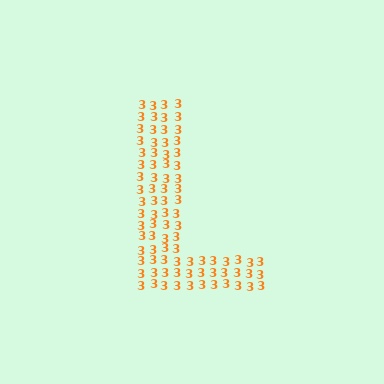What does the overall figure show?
The overall figure shows the letter L.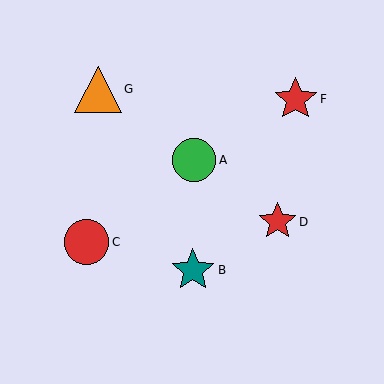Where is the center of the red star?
The center of the red star is at (277, 222).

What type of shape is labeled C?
Shape C is a red circle.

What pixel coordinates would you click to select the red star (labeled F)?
Click at (296, 99) to select the red star F.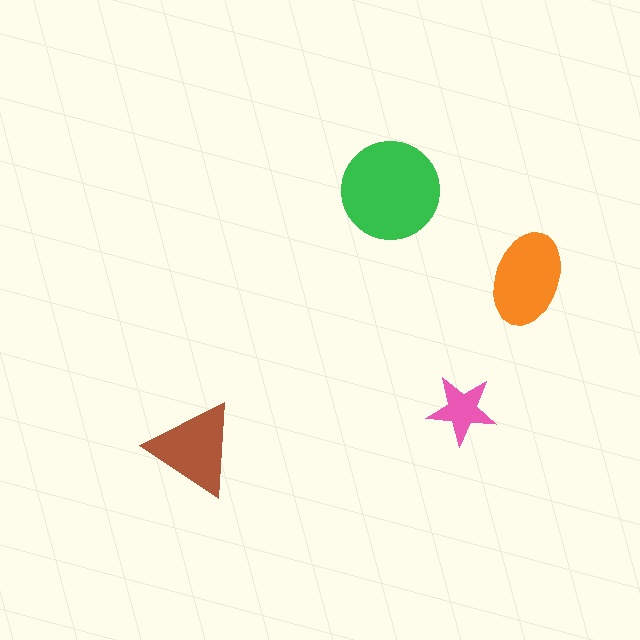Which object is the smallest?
The pink star.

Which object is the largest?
The green circle.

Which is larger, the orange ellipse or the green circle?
The green circle.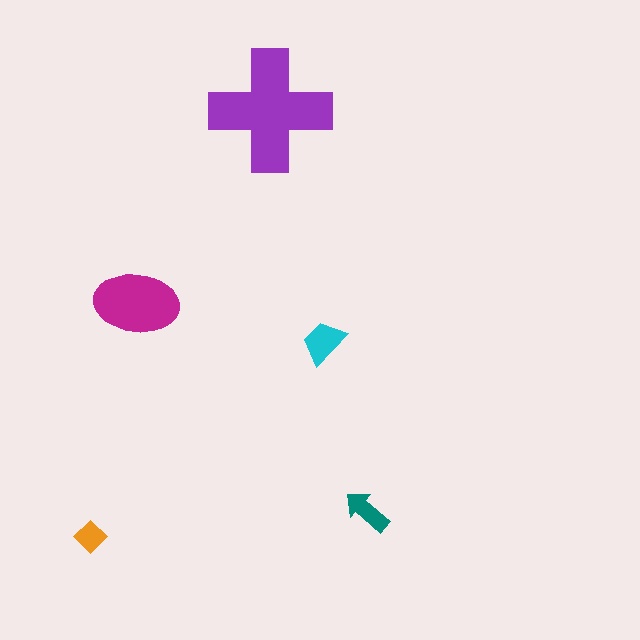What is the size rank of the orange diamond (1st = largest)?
5th.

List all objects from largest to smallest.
The purple cross, the magenta ellipse, the cyan trapezoid, the teal arrow, the orange diamond.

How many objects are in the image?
There are 5 objects in the image.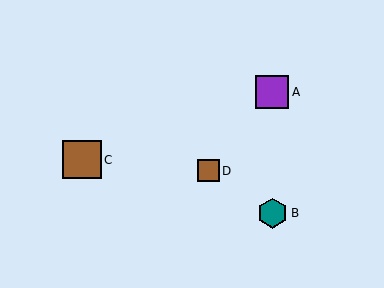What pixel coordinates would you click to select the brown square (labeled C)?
Click at (82, 160) to select the brown square C.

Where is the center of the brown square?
The center of the brown square is at (82, 160).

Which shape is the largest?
The brown square (labeled C) is the largest.